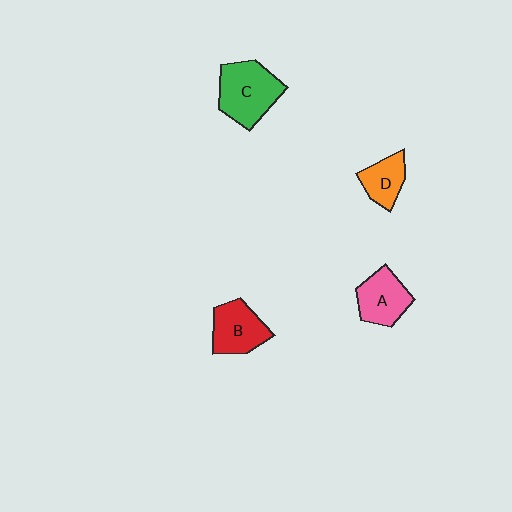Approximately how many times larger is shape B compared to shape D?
Approximately 1.4 times.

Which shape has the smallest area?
Shape D (orange).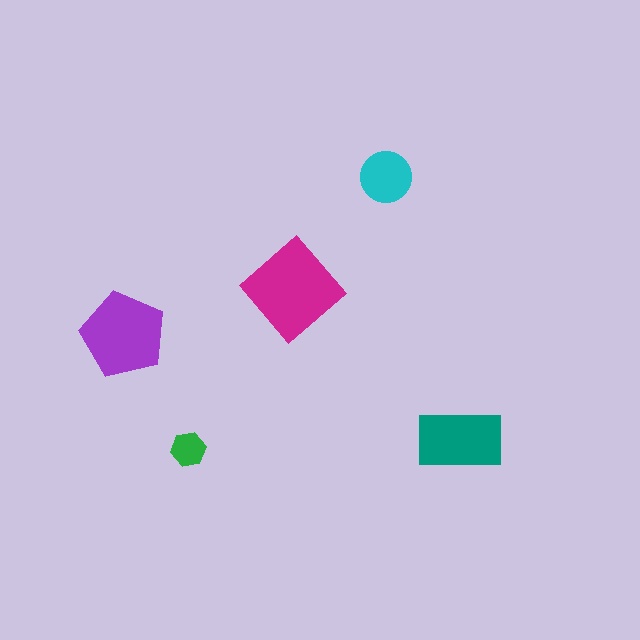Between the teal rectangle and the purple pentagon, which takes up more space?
The purple pentagon.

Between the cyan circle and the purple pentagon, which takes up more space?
The purple pentagon.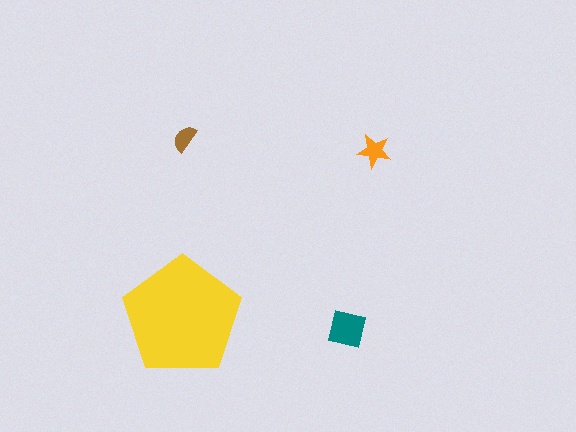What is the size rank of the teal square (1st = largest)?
2nd.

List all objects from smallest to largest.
The brown semicircle, the orange star, the teal square, the yellow pentagon.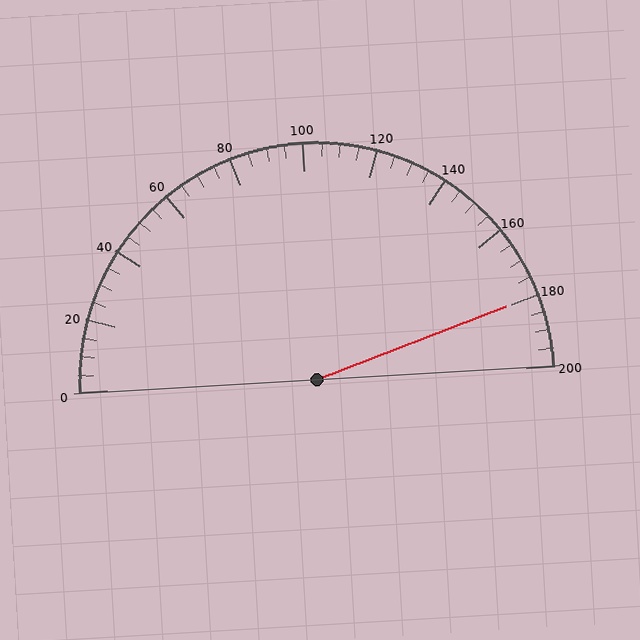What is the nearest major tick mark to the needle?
The nearest major tick mark is 180.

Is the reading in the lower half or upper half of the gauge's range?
The reading is in the upper half of the range (0 to 200).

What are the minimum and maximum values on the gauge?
The gauge ranges from 0 to 200.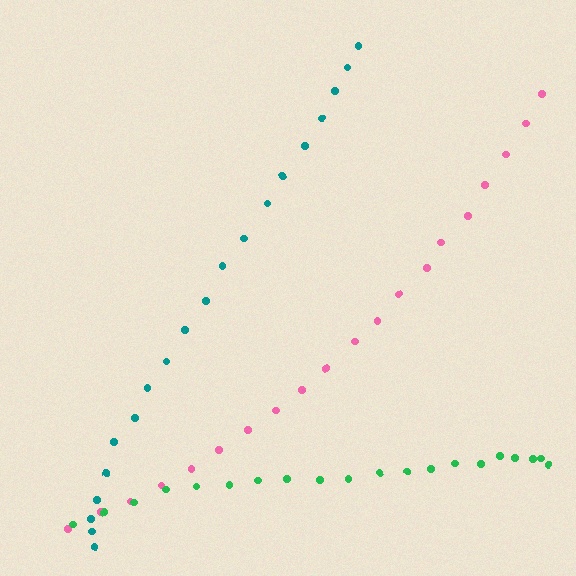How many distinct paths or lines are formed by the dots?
There are 3 distinct paths.